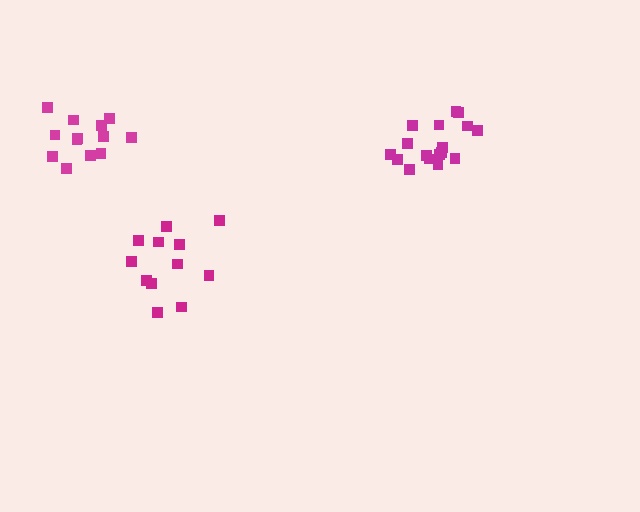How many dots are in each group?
Group 1: 13 dots, Group 2: 17 dots, Group 3: 12 dots (42 total).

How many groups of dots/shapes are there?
There are 3 groups.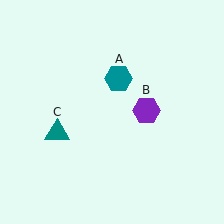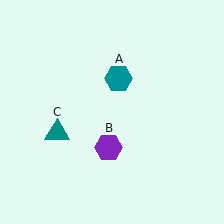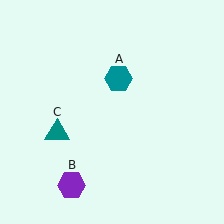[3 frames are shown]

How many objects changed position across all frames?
1 object changed position: purple hexagon (object B).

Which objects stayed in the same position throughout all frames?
Teal hexagon (object A) and teal triangle (object C) remained stationary.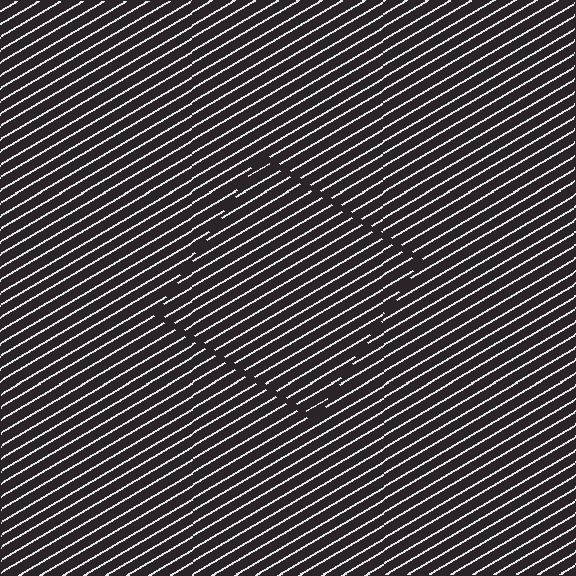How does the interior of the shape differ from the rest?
The interior of the shape contains the same grating, shifted by half a period — the contour is defined by the phase discontinuity where line-ends from the inner and outer gratings abut.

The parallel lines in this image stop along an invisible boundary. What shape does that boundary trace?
An illusory square. The interior of the shape contains the same grating, shifted by half a period — the contour is defined by the phase discontinuity where line-ends from the inner and outer gratings abut.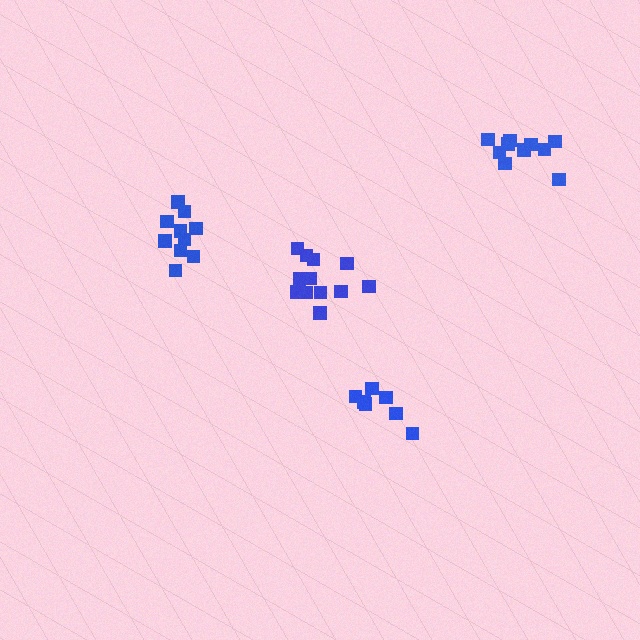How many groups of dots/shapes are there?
There are 4 groups.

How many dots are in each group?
Group 1: 10 dots, Group 2: 12 dots, Group 3: 7 dots, Group 4: 10 dots (39 total).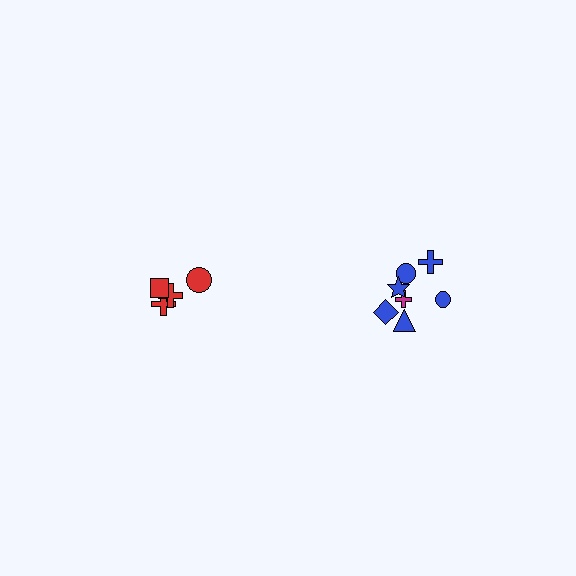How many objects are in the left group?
There are 4 objects.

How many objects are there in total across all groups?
There are 11 objects.